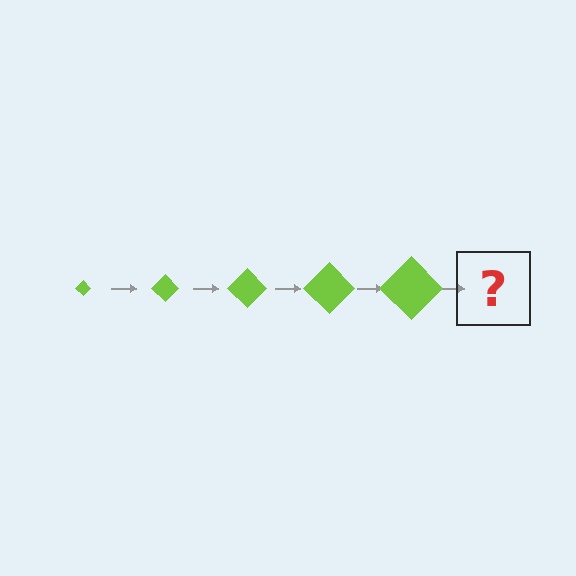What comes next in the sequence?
The next element should be a lime diamond, larger than the previous one.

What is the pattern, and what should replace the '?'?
The pattern is that the diamond gets progressively larger each step. The '?' should be a lime diamond, larger than the previous one.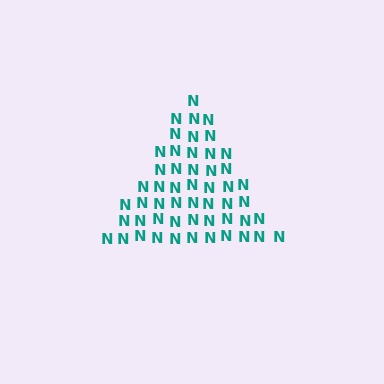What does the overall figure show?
The overall figure shows a triangle.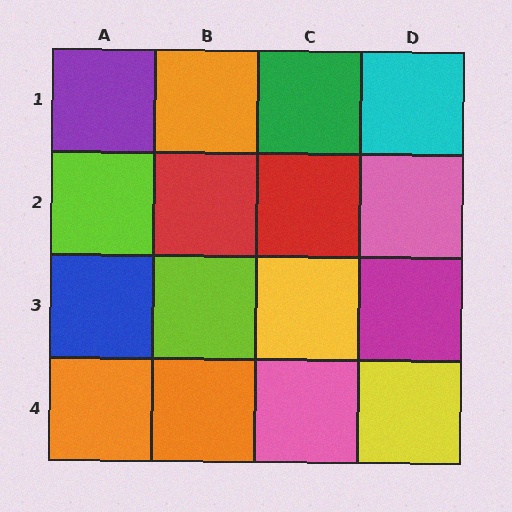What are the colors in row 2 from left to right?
Lime, red, red, pink.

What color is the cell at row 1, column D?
Cyan.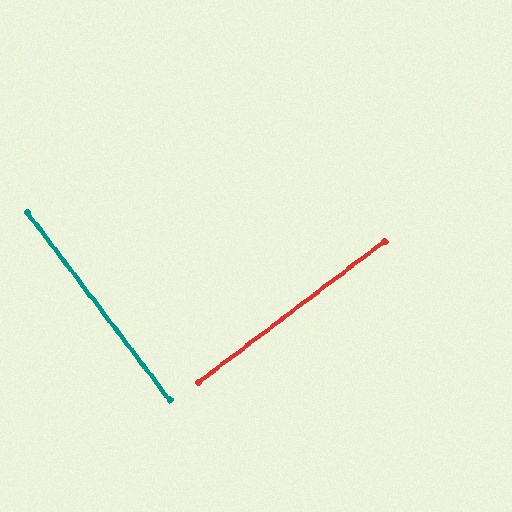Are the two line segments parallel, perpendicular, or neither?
Perpendicular — they meet at approximately 90°.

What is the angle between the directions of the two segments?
Approximately 90 degrees.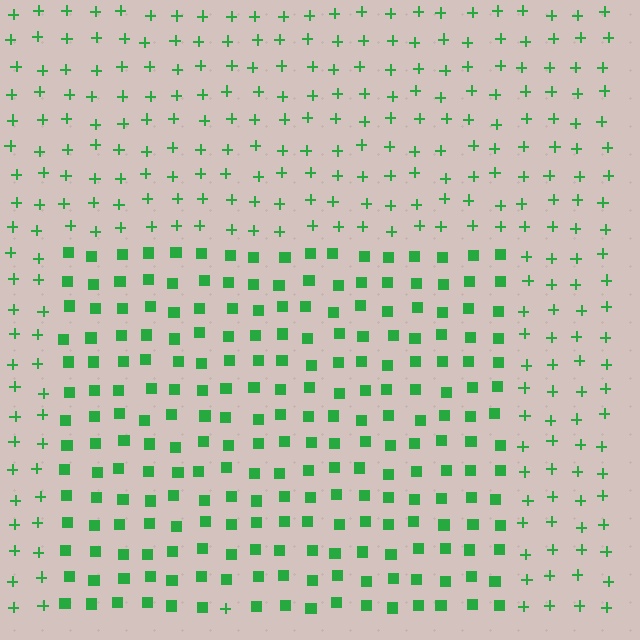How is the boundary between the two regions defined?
The boundary is defined by a change in element shape: squares inside vs. plus signs outside. All elements share the same color and spacing.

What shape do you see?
I see a rectangle.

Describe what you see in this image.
The image is filled with small green elements arranged in a uniform grid. A rectangle-shaped region contains squares, while the surrounding area contains plus signs. The boundary is defined purely by the change in element shape.